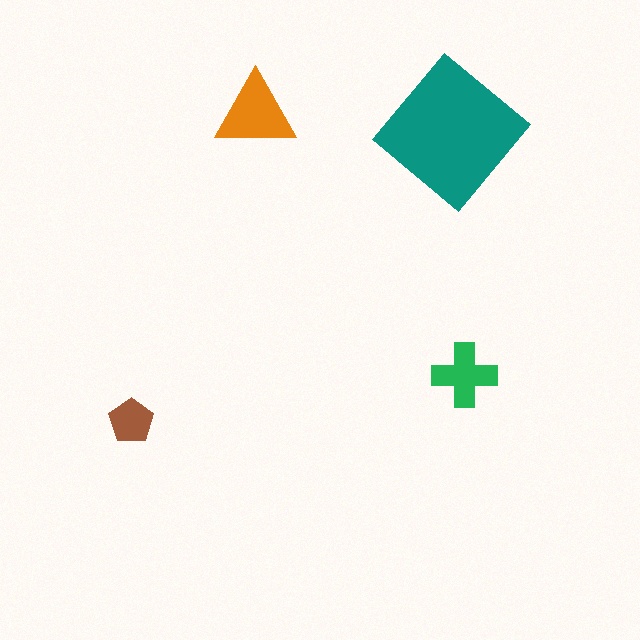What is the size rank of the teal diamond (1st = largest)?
1st.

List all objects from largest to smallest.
The teal diamond, the orange triangle, the green cross, the brown pentagon.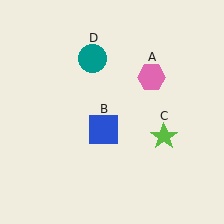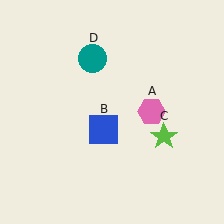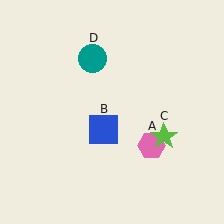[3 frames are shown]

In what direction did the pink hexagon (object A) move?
The pink hexagon (object A) moved down.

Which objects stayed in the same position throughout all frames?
Blue square (object B) and lime star (object C) and teal circle (object D) remained stationary.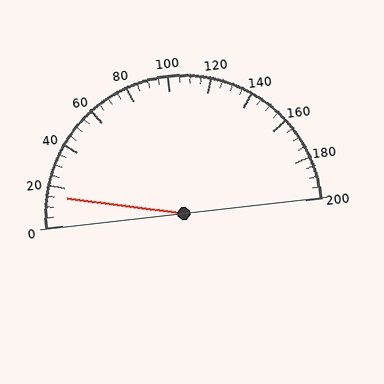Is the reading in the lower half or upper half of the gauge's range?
The reading is in the lower half of the range (0 to 200).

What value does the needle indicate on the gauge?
The needle indicates approximately 15.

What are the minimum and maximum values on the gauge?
The gauge ranges from 0 to 200.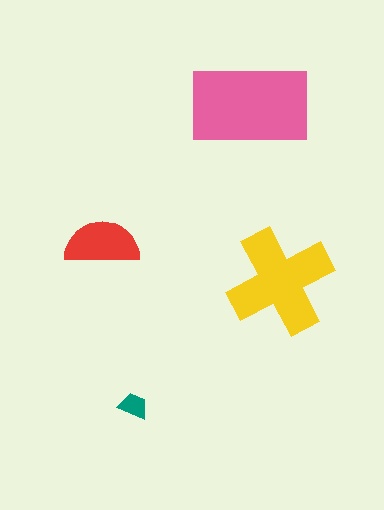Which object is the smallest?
The teal trapezoid.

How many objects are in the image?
There are 4 objects in the image.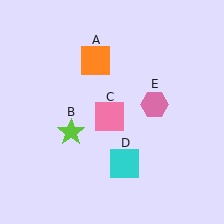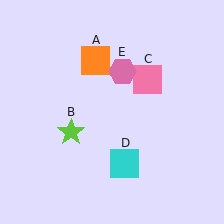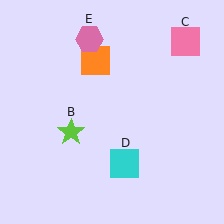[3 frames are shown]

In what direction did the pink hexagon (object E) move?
The pink hexagon (object E) moved up and to the left.